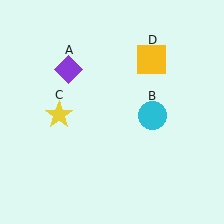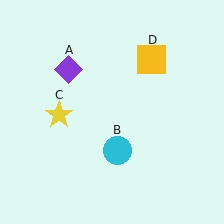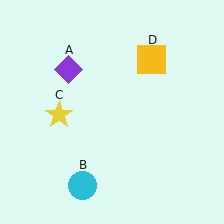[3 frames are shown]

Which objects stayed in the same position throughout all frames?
Purple diamond (object A) and yellow star (object C) and yellow square (object D) remained stationary.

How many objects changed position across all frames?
1 object changed position: cyan circle (object B).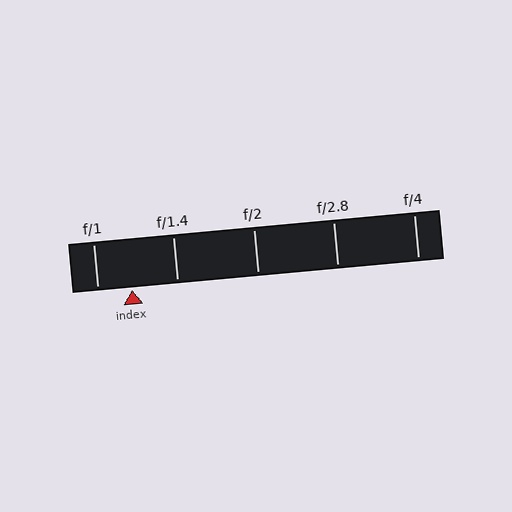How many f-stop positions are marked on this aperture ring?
There are 5 f-stop positions marked.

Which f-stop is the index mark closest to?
The index mark is closest to f/1.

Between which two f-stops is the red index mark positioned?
The index mark is between f/1 and f/1.4.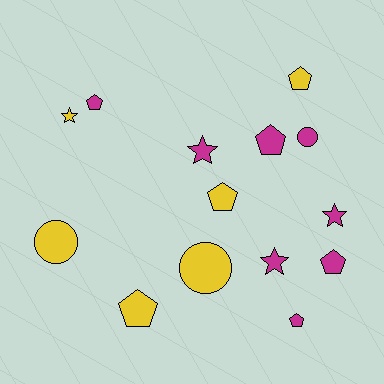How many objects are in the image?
There are 14 objects.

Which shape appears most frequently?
Pentagon, with 7 objects.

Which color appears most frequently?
Magenta, with 8 objects.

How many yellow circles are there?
There are 2 yellow circles.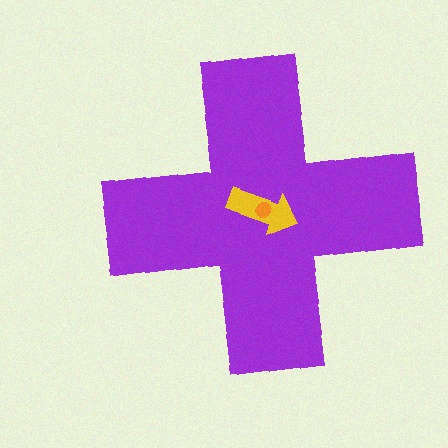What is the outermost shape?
The purple cross.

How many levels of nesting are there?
3.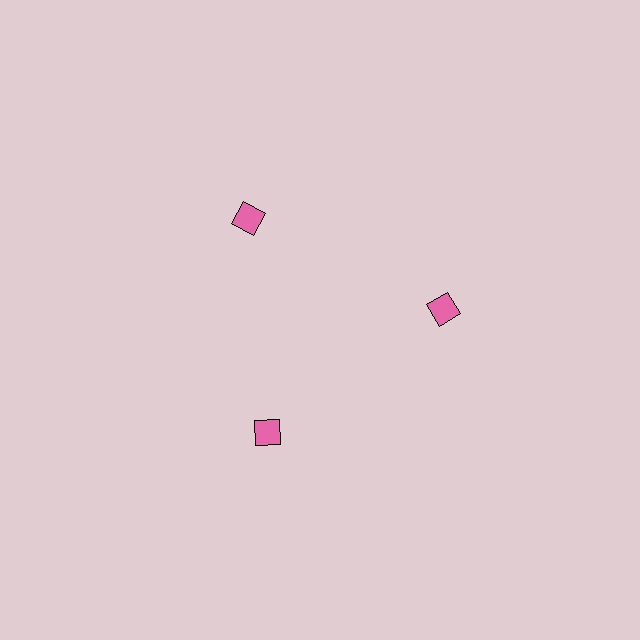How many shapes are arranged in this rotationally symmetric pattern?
There are 3 shapes, arranged in 3 groups of 1.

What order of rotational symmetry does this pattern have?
This pattern has 3-fold rotational symmetry.